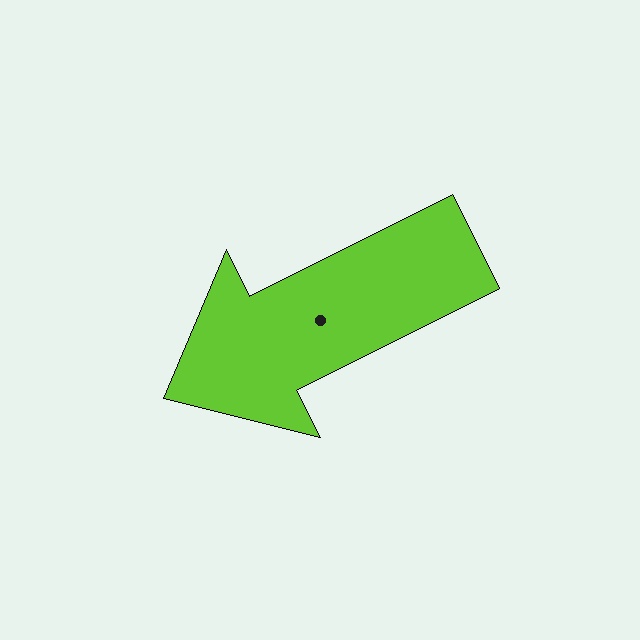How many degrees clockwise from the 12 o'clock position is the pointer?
Approximately 243 degrees.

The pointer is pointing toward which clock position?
Roughly 8 o'clock.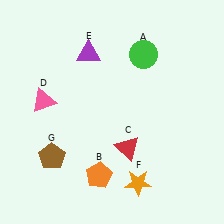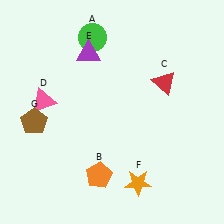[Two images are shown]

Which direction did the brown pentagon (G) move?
The brown pentagon (G) moved up.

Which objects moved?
The objects that moved are: the green circle (A), the red triangle (C), the brown pentagon (G).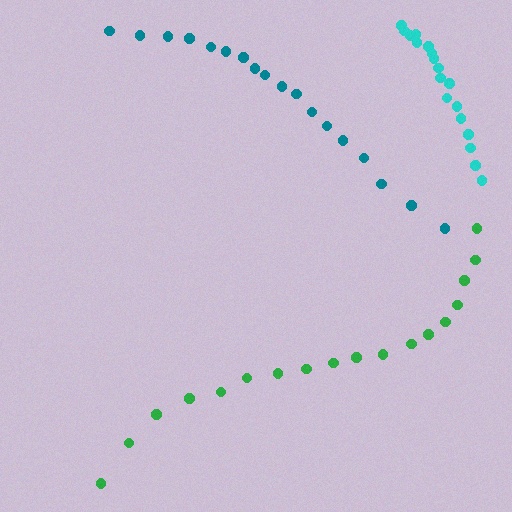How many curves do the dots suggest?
There are 3 distinct paths.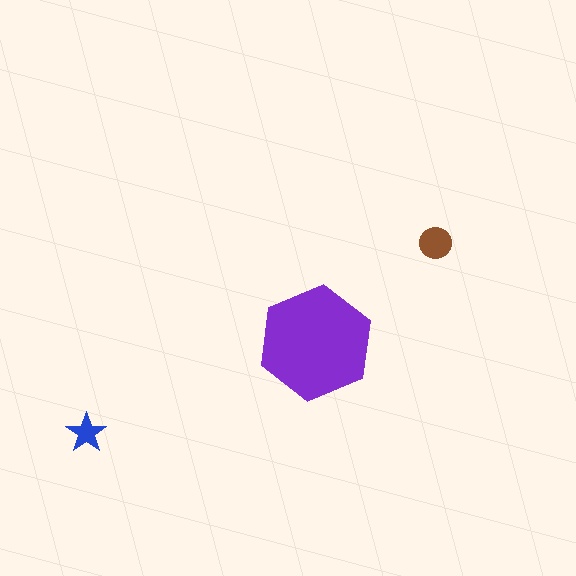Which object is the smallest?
The blue star.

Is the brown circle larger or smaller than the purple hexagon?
Smaller.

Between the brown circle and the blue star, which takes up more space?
The brown circle.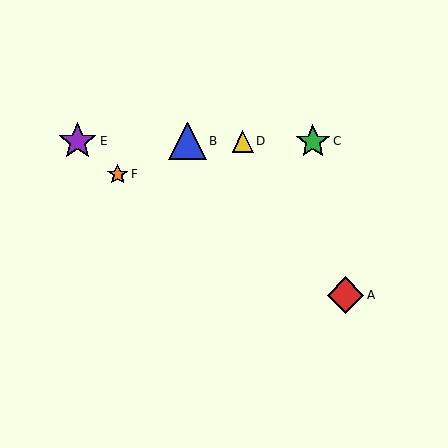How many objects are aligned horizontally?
4 objects (B, C, D, E) are aligned horizontally.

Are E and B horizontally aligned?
Yes, both are at y≈141.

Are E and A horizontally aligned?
No, E is at y≈141 and A is at y≈295.